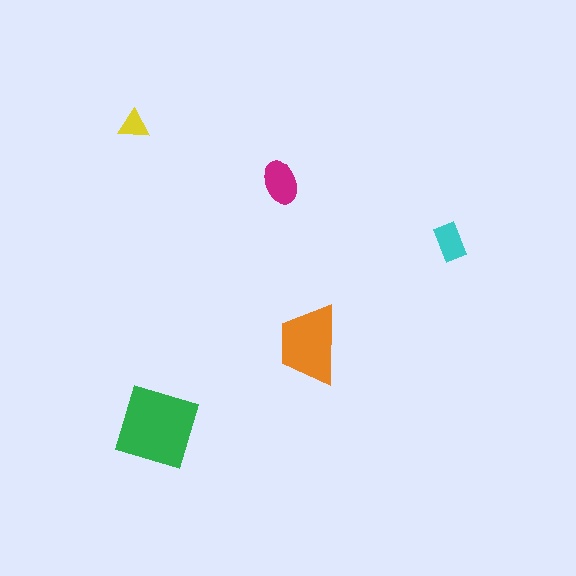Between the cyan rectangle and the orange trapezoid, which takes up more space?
The orange trapezoid.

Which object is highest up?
The yellow triangle is topmost.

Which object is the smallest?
The yellow triangle.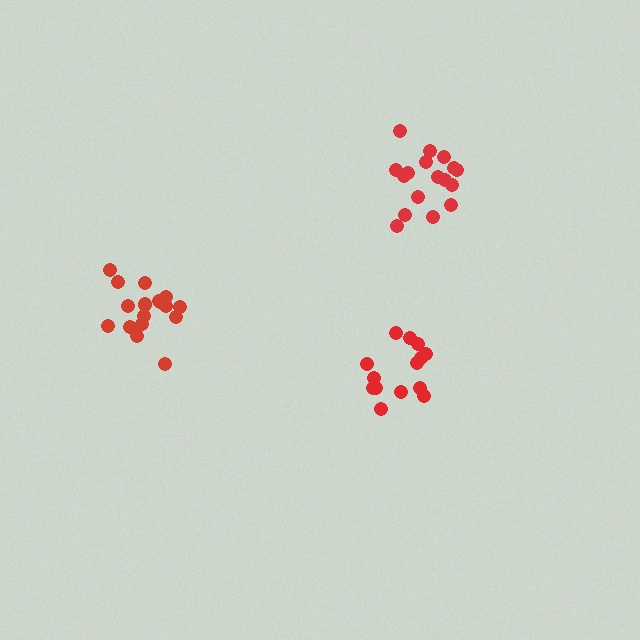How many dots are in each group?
Group 1: 14 dots, Group 2: 18 dots, Group 3: 17 dots (49 total).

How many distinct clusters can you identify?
There are 3 distinct clusters.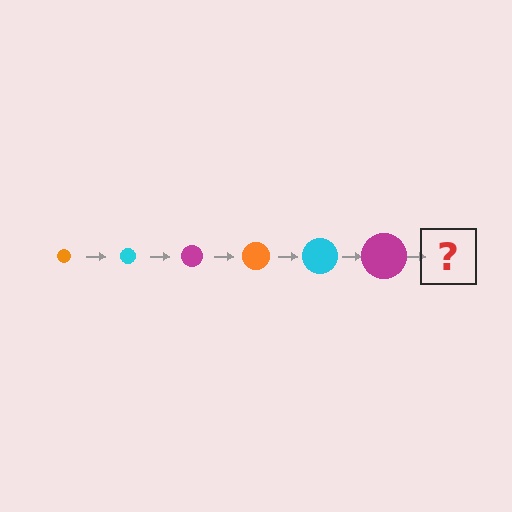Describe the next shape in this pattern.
It should be an orange circle, larger than the previous one.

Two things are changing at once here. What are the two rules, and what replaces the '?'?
The two rules are that the circle grows larger each step and the color cycles through orange, cyan, and magenta. The '?' should be an orange circle, larger than the previous one.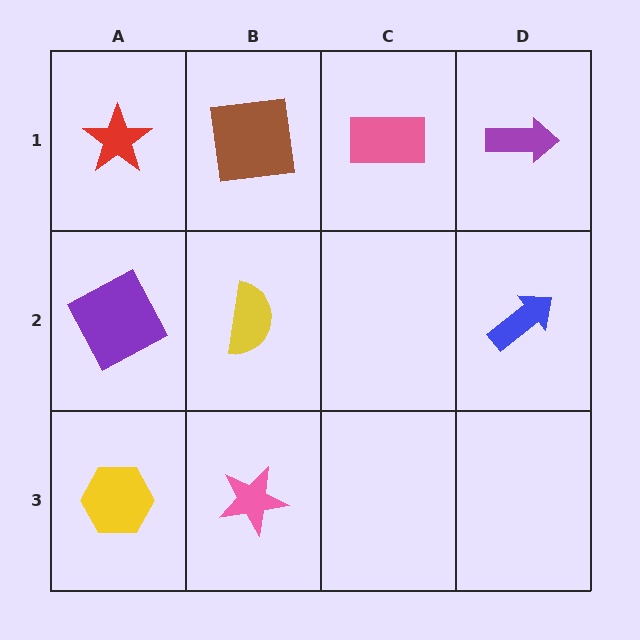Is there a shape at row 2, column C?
No, that cell is empty.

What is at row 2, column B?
A yellow semicircle.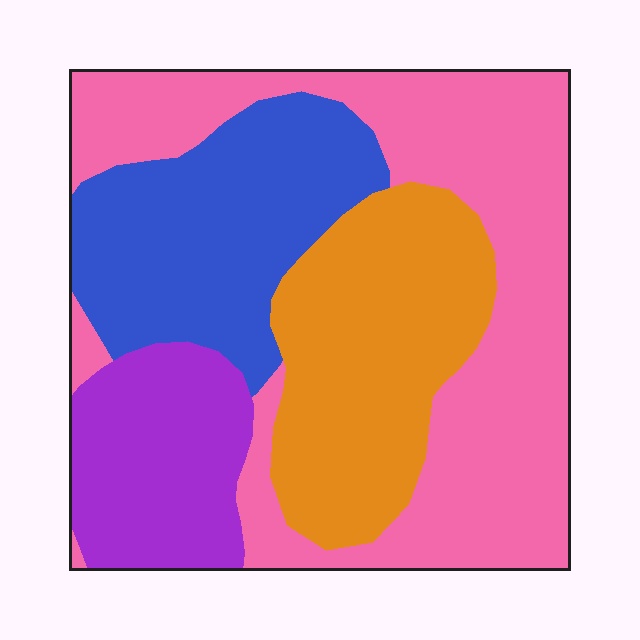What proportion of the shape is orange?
Orange takes up about one quarter (1/4) of the shape.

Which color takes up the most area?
Pink, at roughly 40%.